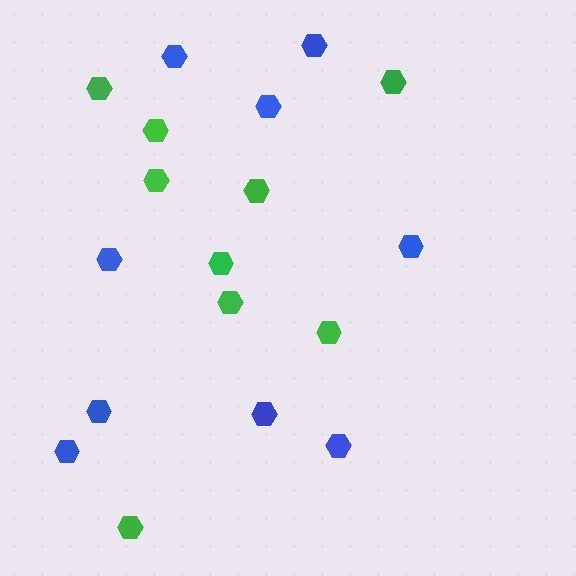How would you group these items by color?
There are 2 groups: one group of blue hexagons (9) and one group of green hexagons (9).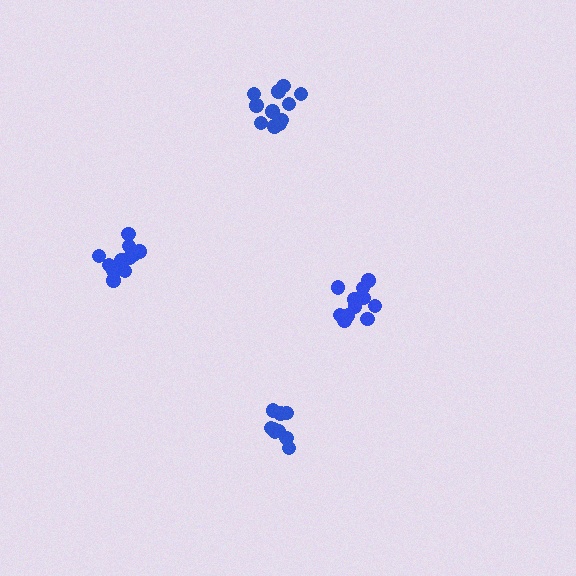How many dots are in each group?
Group 1: 12 dots, Group 2: 11 dots, Group 3: 9 dots, Group 4: 13 dots (45 total).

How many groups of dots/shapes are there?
There are 4 groups.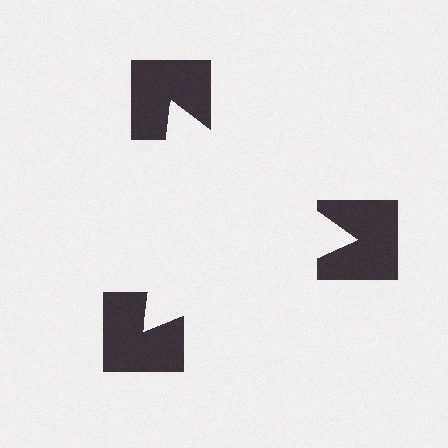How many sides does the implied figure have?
3 sides.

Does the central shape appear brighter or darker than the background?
It typically appears slightly brighter than the background, even though no actual brightness change is drawn.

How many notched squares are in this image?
There are 3 — one at each vertex of the illusory triangle.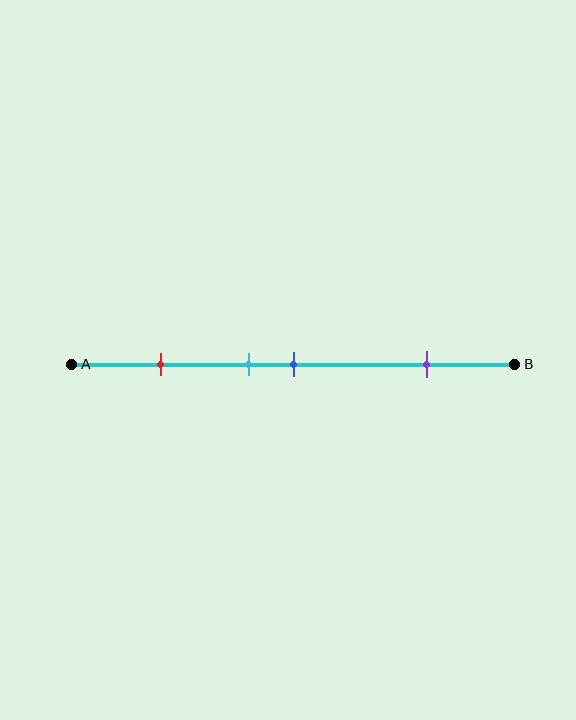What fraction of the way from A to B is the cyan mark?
The cyan mark is approximately 40% (0.4) of the way from A to B.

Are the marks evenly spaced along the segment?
No, the marks are not evenly spaced.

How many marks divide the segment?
There are 4 marks dividing the segment.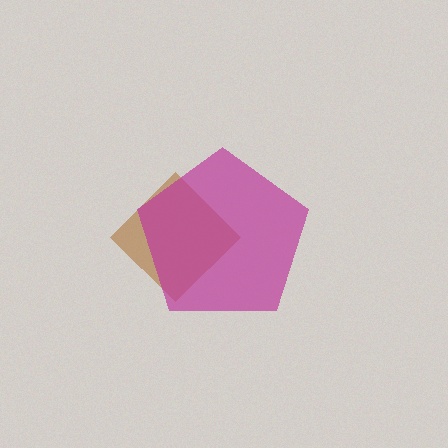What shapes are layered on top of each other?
The layered shapes are: a brown diamond, a magenta pentagon.